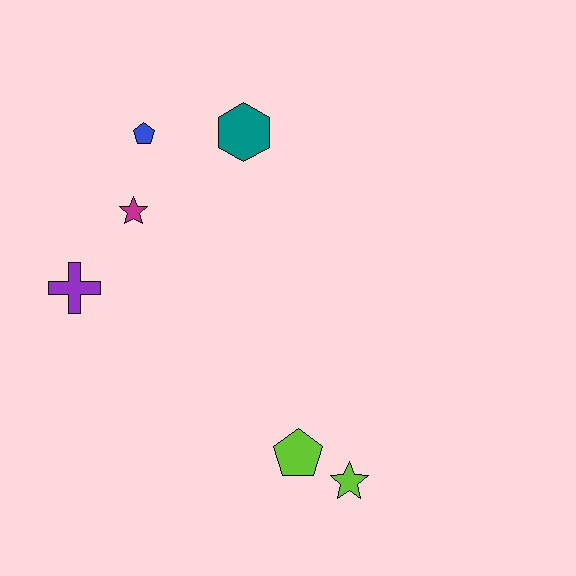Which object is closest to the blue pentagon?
The magenta star is closest to the blue pentagon.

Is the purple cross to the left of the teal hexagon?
Yes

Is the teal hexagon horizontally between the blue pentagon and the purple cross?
No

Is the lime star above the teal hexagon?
No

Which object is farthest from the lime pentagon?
The blue pentagon is farthest from the lime pentagon.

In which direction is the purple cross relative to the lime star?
The purple cross is to the left of the lime star.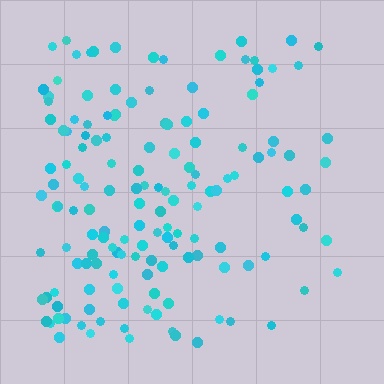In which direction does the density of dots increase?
From right to left, with the left side densest.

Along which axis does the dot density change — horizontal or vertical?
Horizontal.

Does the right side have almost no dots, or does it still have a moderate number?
Still a moderate number, just noticeably fewer than the left.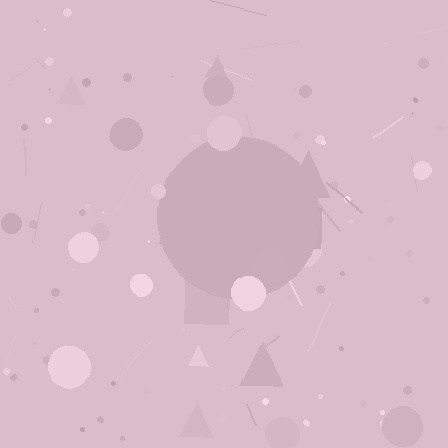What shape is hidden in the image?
A circle is hidden in the image.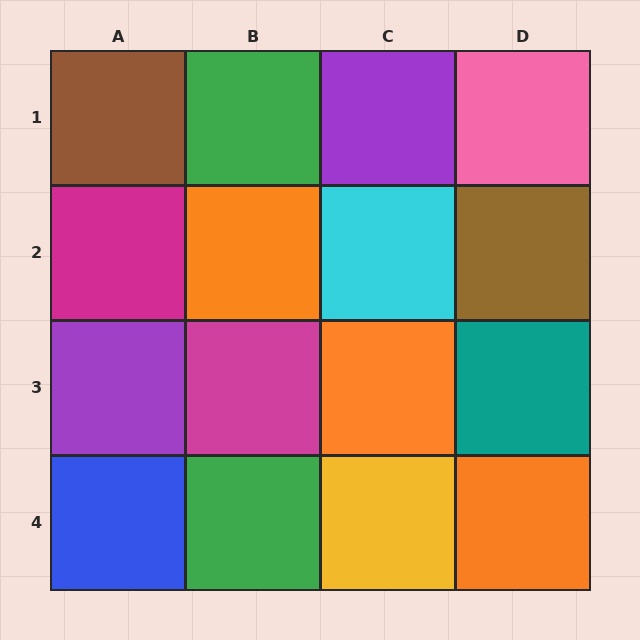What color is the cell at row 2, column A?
Magenta.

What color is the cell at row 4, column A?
Blue.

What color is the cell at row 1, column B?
Green.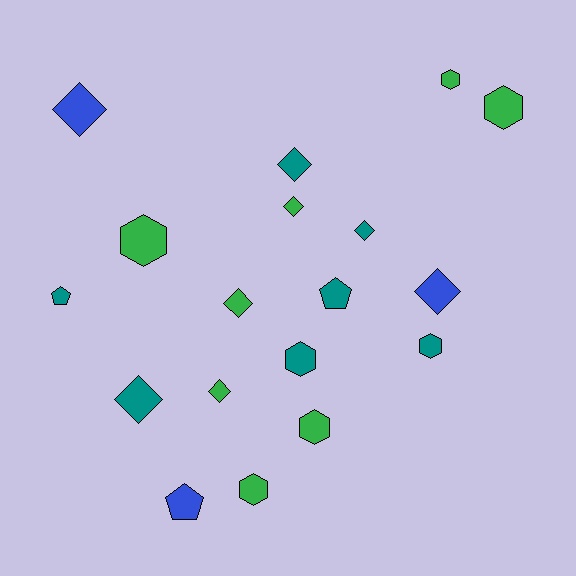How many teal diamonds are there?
There are 3 teal diamonds.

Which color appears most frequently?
Green, with 8 objects.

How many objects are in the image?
There are 18 objects.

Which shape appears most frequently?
Diamond, with 8 objects.